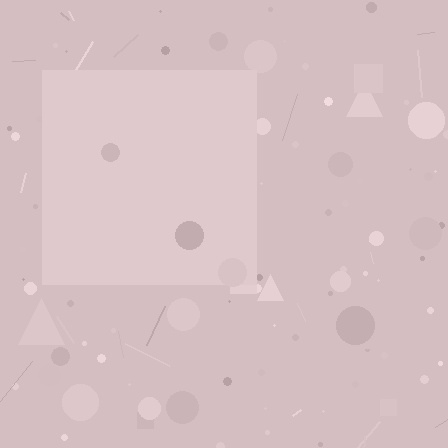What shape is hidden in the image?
A square is hidden in the image.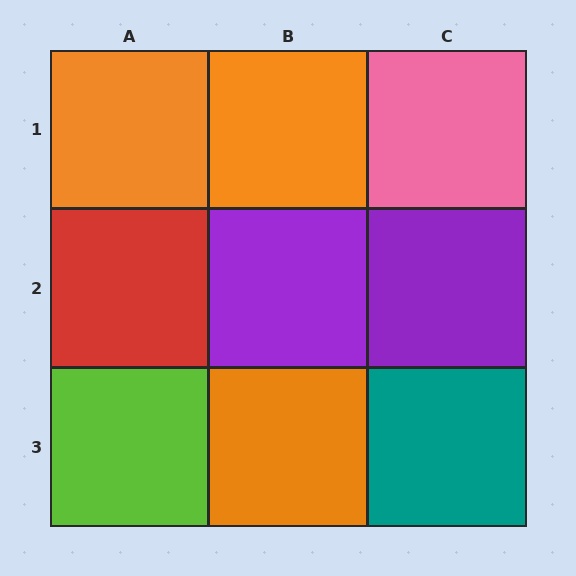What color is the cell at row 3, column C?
Teal.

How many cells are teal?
1 cell is teal.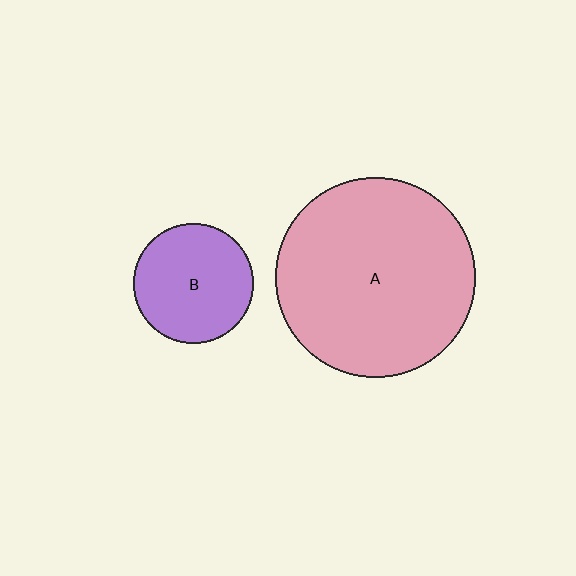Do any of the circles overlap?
No, none of the circles overlap.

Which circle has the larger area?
Circle A (pink).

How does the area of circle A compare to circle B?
Approximately 2.8 times.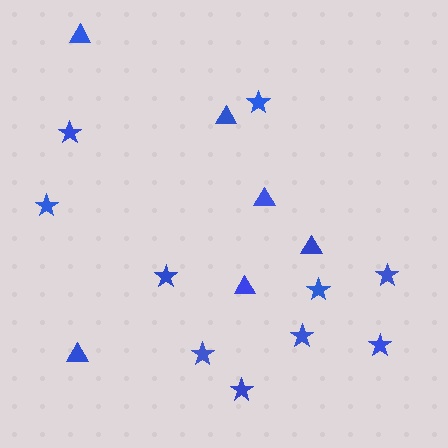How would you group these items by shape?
There are 2 groups: one group of triangles (6) and one group of stars (10).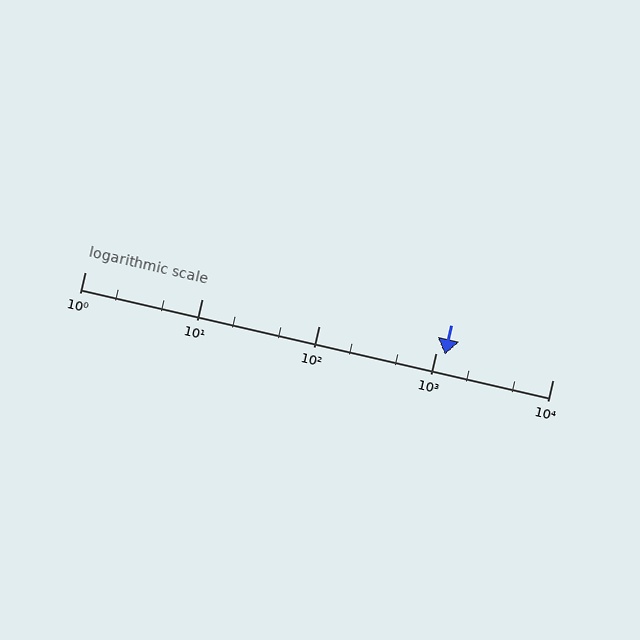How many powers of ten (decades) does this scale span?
The scale spans 4 decades, from 1 to 10000.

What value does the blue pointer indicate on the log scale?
The pointer indicates approximately 1200.